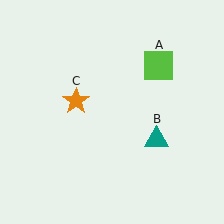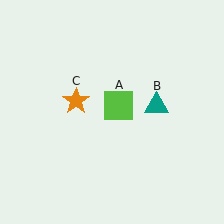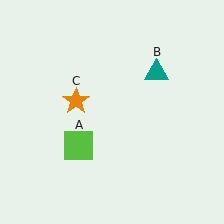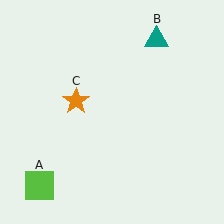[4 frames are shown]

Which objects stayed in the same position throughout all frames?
Orange star (object C) remained stationary.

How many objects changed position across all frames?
2 objects changed position: lime square (object A), teal triangle (object B).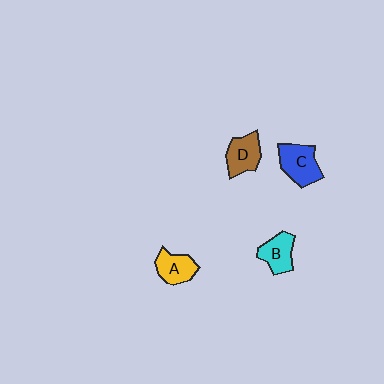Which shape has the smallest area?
Shape A (yellow).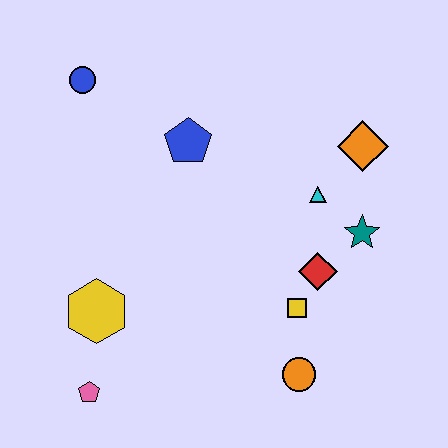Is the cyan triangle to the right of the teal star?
No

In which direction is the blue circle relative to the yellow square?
The blue circle is above the yellow square.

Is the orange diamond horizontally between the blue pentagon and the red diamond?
No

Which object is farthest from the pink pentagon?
The orange diamond is farthest from the pink pentagon.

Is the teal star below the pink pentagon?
No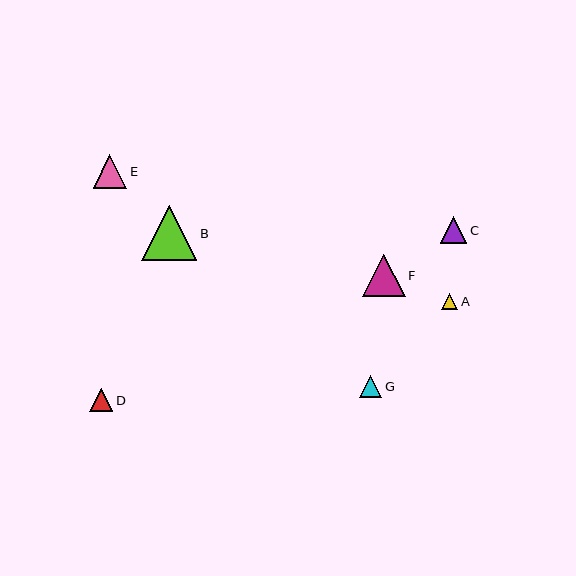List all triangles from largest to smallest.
From largest to smallest: B, F, E, C, D, G, A.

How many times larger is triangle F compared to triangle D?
Triangle F is approximately 1.8 times the size of triangle D.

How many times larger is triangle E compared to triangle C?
Triangle E is approximately 1.3 times the size of triangle C.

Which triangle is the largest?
Triangle B is the largest with a size of approximately 55 pixels.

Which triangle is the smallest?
Triangle A is the smallest with a size of approximately 16 pixels.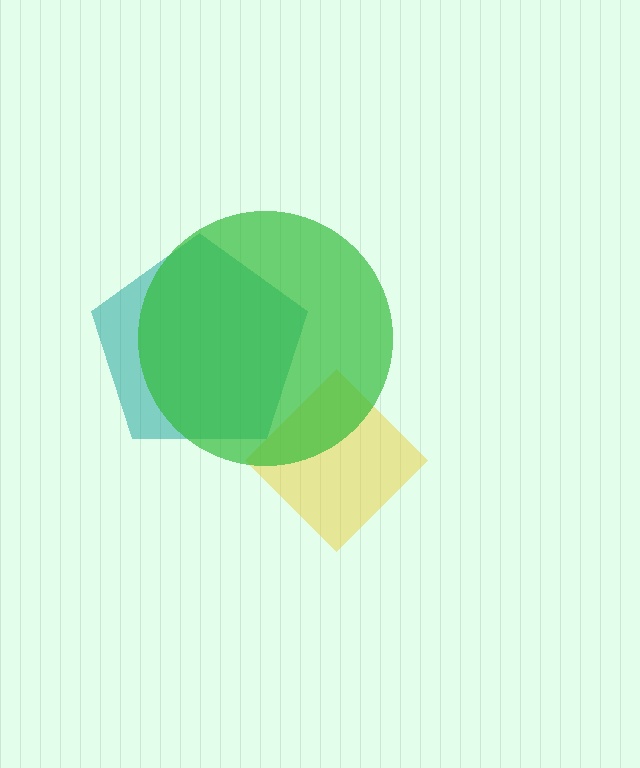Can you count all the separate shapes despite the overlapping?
Yes, there are 3 separate shapes.